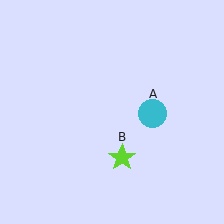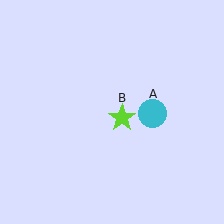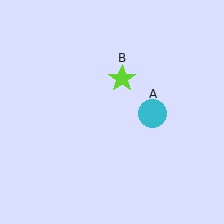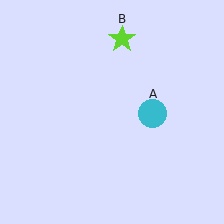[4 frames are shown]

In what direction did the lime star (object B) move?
The lime star (object B) moved up.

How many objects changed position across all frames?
1 object changed position: lime star (object B).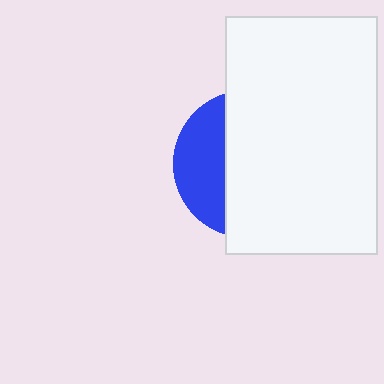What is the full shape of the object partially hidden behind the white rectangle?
The partially hidden object is a blue circle.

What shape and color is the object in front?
The object in front is a white rectangle.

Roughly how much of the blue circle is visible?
A small part of it is visible (roughly 32%).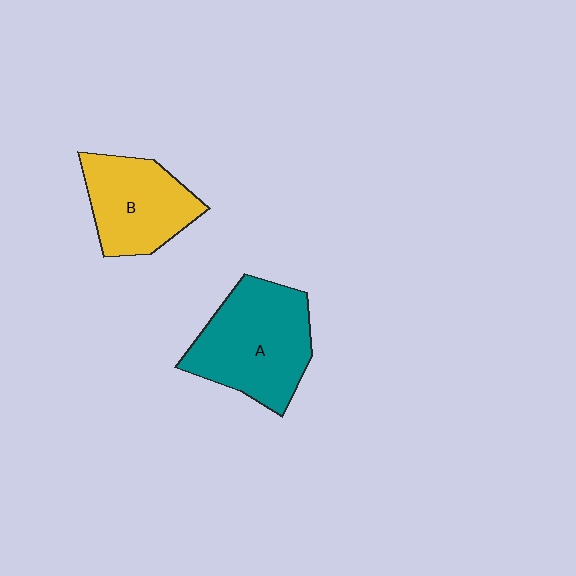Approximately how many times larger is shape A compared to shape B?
Approximately 1.3 times.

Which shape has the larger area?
Shape A (teal).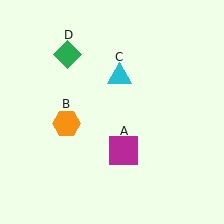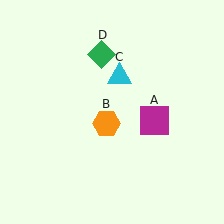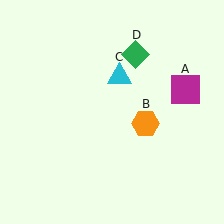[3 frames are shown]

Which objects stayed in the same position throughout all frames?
Cyan triangle (object C) remained stationary.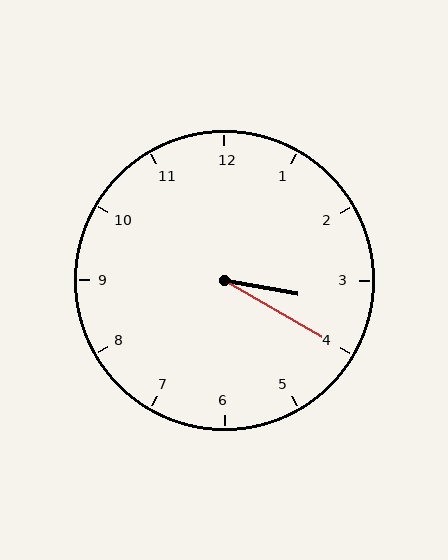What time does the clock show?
3:20.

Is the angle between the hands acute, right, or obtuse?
It is acute.